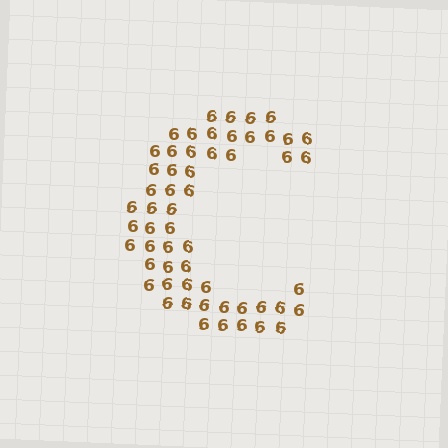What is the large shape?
The large shape is the letter C.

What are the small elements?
The small elements are digit 6's.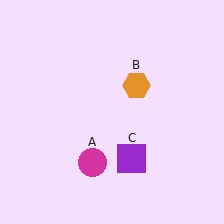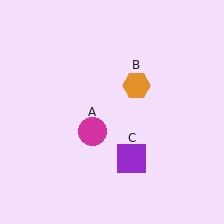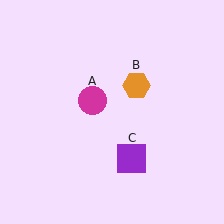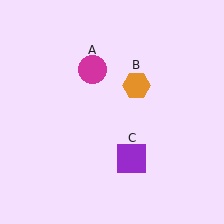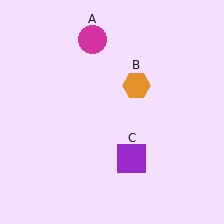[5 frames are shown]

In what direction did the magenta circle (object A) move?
The magenta circle (object A) moved up.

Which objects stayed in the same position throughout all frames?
Orange hexagon (object B) and purple square (object C) remained stationary.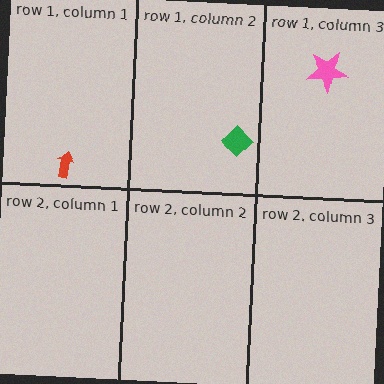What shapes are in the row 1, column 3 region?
The pink star.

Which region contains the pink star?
The row 1, column 3 region.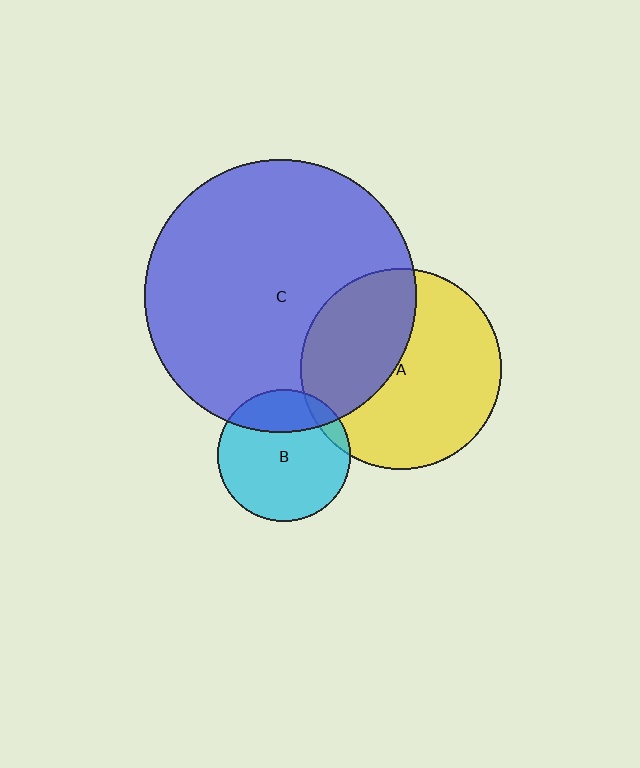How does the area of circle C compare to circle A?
Approximately 1.8 times.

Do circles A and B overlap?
Yes.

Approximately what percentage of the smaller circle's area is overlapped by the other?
Approximately 10%.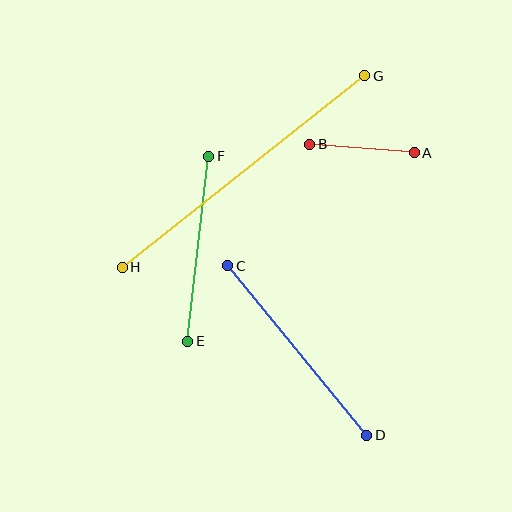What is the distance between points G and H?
The distance is approximately 309 pixels.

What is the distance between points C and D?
The distance is approximately 219 pixels.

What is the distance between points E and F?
The distance is approximately 186 pixels.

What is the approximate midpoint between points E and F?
The midpoint is at approximately (198, 249) pixels.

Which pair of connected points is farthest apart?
Points G and H are farthest apart.